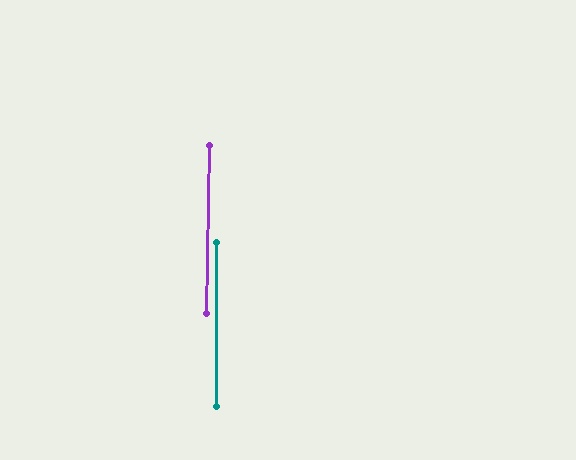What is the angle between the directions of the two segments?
Approximately 1 degree.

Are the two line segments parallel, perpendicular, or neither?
Parallel — their directions differ by only 0.8°.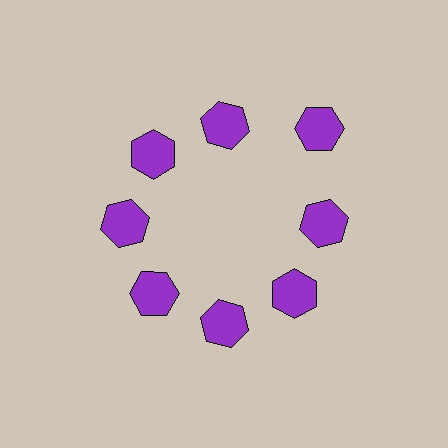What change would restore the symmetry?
The symmetry would be restored by moving it inward, back onto the ring so that all 8 hexagons sit at equal angles and equal distance from the center.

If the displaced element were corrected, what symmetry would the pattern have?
It would have 8-fold rotational symmetry — the pattern would map onto itself every 45 degrees.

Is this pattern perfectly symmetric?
No. The 8 purple hexagons are arranged in a ring, but one element near the 2 o'clock position is pushed outward from the center, breaking the 8-fold rotational symmetry.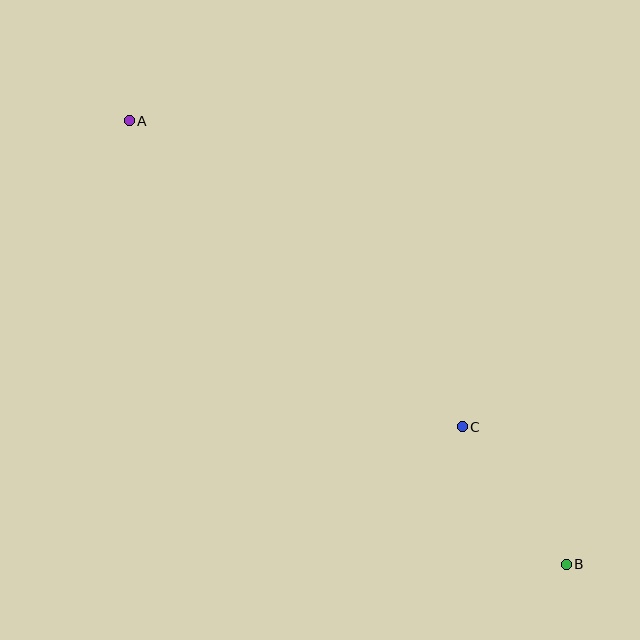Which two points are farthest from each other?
Points A and B are farthest from each other.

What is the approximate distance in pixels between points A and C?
The distance between A and C is approximately 452 pixels.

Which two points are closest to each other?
Points B and C are closest to each other.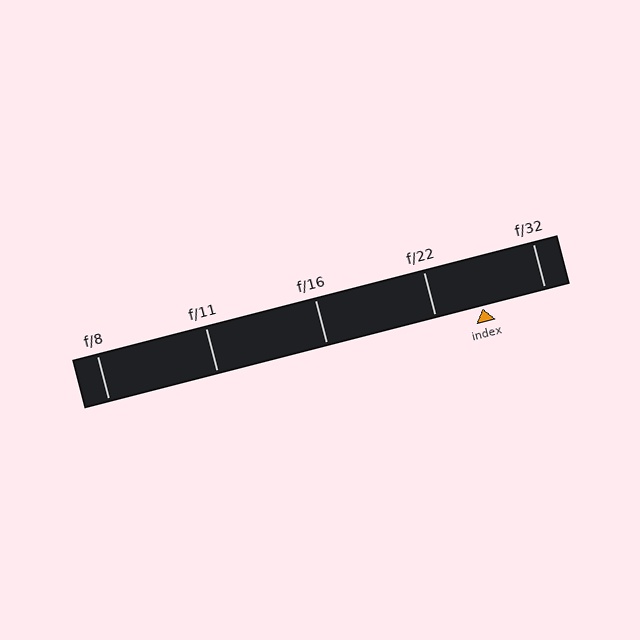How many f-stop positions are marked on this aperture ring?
There are 5 f-stop positions marked.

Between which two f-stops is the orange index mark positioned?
The index mark is between f/22 and f/32.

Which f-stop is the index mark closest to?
The index mark is closest to f/22.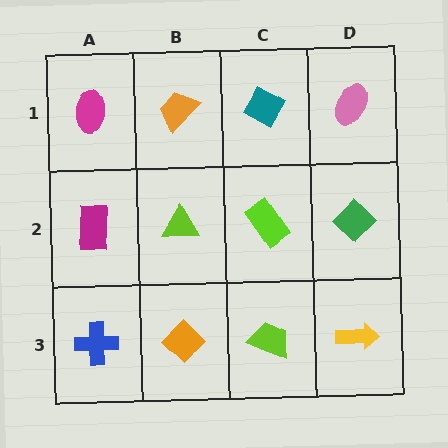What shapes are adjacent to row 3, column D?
A green diamond (row 2, column D), a lime trapezoid (row 3, column C).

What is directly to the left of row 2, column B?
A magenta rectangle.